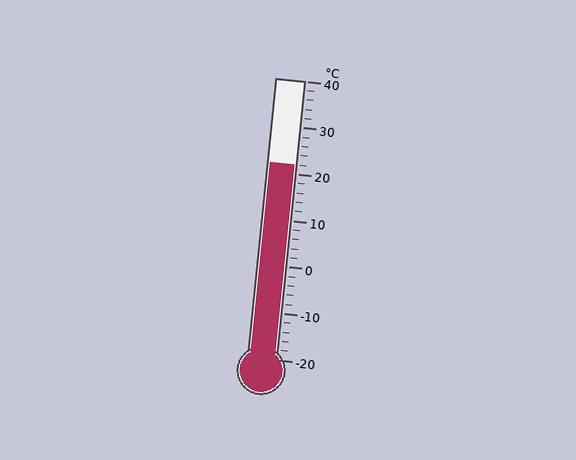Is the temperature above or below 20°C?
The temperature is above 20°C.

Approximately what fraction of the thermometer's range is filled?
The thermometer is filled to approximately 70% of its range.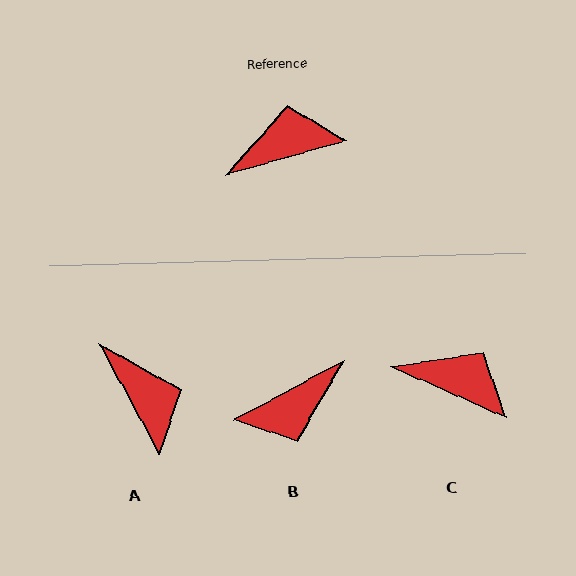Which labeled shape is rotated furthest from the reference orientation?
B, about 168 degrees away.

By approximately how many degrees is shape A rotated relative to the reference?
Approximately 77 degrees clockwise.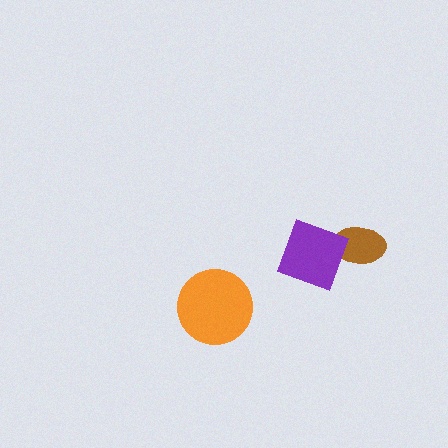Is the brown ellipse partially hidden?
Yes, it is partially covered by another shape.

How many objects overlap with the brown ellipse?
1 object overlaps with the brown ellipse.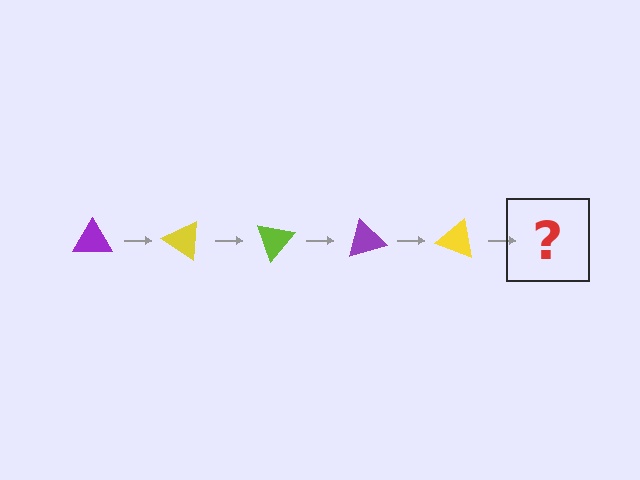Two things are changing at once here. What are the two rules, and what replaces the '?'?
The two rules are that it rotates 35 degrees each step and the color cycles through purple, yellow, and lime. The '?' should be a lime triangle, rotated 175 degrees from the start.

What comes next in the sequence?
The next element should be a lime triangle, rotated 175 degrees from the start.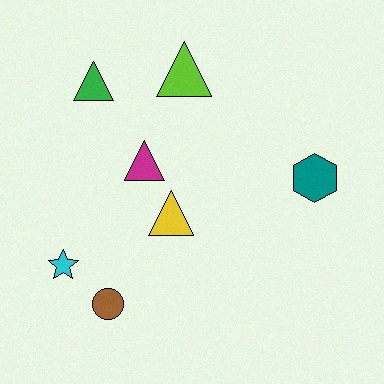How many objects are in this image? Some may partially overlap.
There are 7 objects.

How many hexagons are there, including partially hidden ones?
There is 1 hexagon.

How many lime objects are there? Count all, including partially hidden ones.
There is 1 lime object.